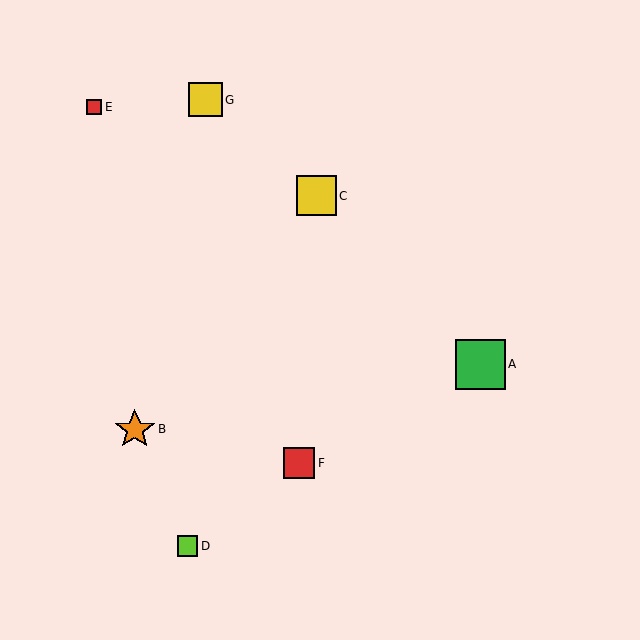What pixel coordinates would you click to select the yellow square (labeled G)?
Click at (205, 100) to select the yellow square G.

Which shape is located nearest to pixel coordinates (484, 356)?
The green square (labeled A) at (480, 364) is nearest to that location.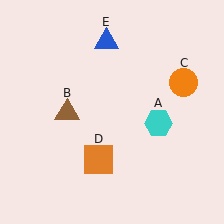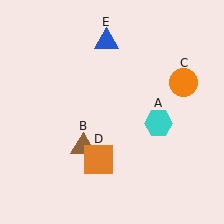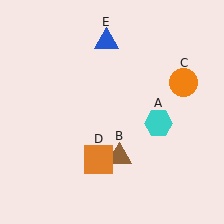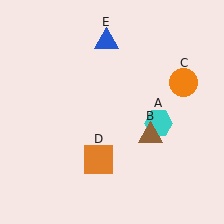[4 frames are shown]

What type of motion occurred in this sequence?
The brown triangle (object B) rotated counterclockwise around the center of the scene.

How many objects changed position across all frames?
1 object changed position: brown triangle (object B).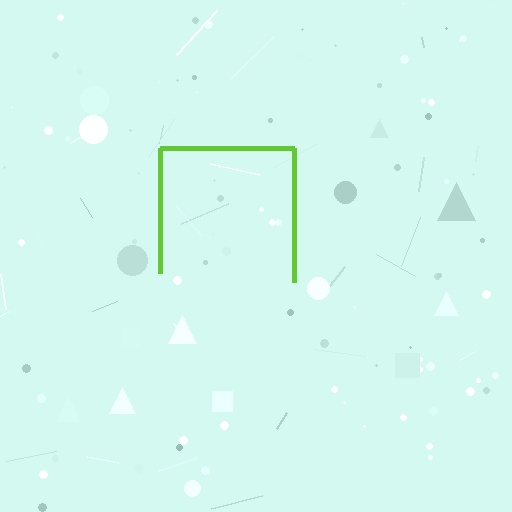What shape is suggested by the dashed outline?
The dashed outline suggests a square.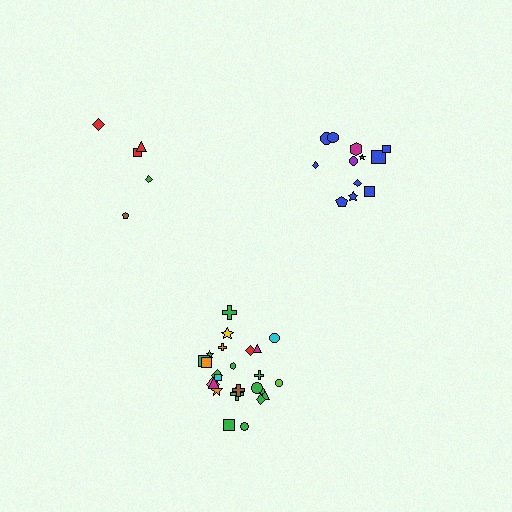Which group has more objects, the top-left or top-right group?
The top-right group.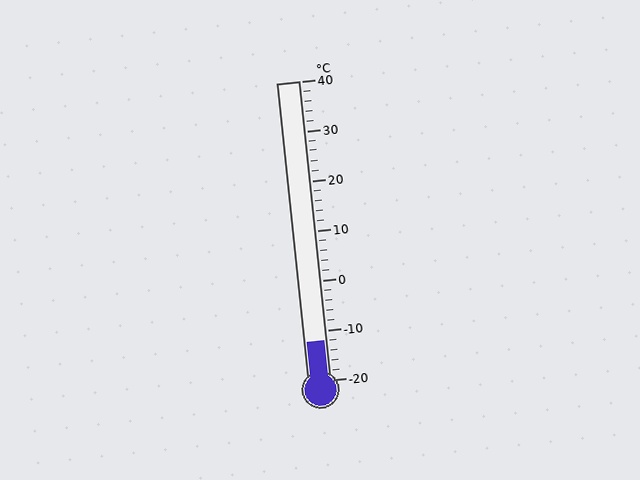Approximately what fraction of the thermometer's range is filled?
The thermometer is filled to approximately 15% of its range.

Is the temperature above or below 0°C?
The temperature is below 0°C.